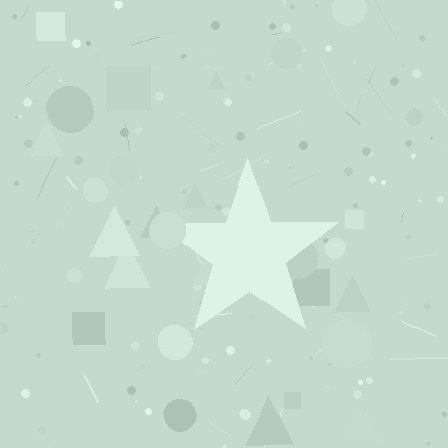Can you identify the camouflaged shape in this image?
The camouflaged shape is a star.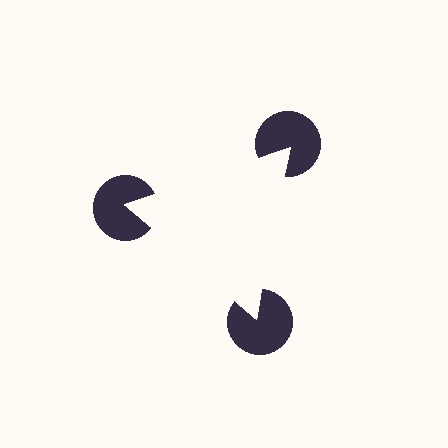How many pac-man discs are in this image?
There are 3 — one at each vertex of the illusory triangle.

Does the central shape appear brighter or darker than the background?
It typically appears slightly brighter than the background, even though no actual brightness change is drawn.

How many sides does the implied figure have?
3 sides.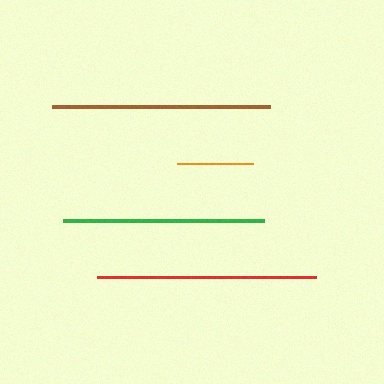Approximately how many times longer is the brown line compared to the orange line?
The brown line is approximately 2.9 times the length of the orange line.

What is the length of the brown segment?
The brown segment is approximately 218 pixels long.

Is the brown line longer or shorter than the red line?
The red line is longer than the brown line.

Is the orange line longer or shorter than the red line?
The red line is longer than the orange line.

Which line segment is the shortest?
The orange line is the shortest at approximately 76 pixels.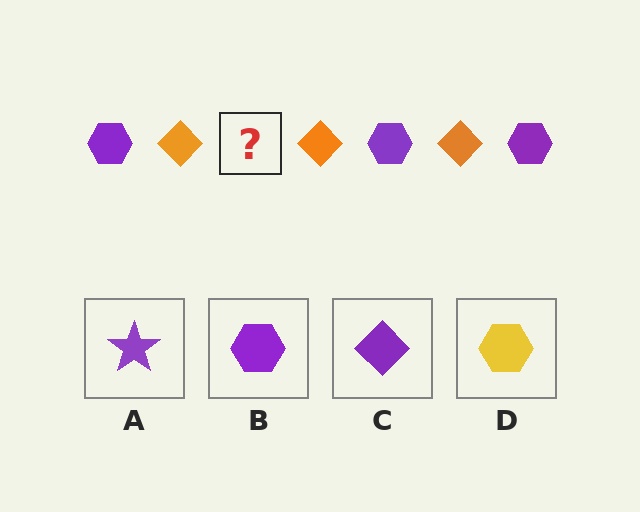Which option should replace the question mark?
Option B.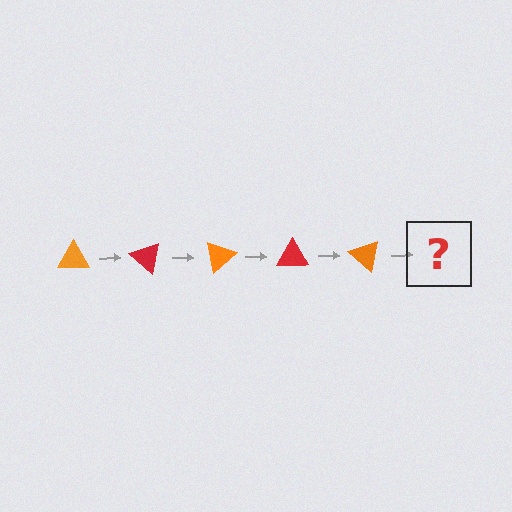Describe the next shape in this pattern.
It should be a red triangle, rotated 200 degrees from the start.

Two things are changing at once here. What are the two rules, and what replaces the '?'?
The two rules are that it rotates 40 degrees each step and the color cycles through orange and red. The '?' should be a red triangle, rotated 200 degrees from the start.